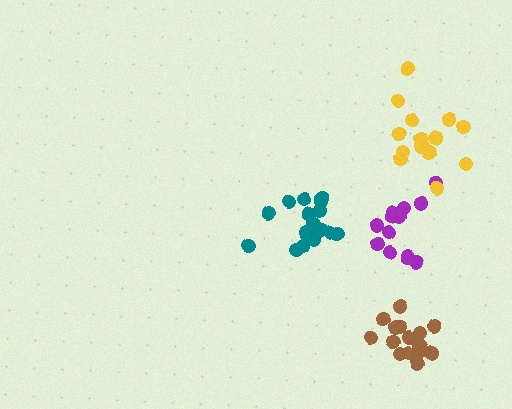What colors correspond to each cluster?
The clusters are colored: purple, teal, yellow, brown.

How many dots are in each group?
Group 1: 13 dots, Group 2: 19 dots, Group 3: 15 dots, Group 4: 17 dots (64 total).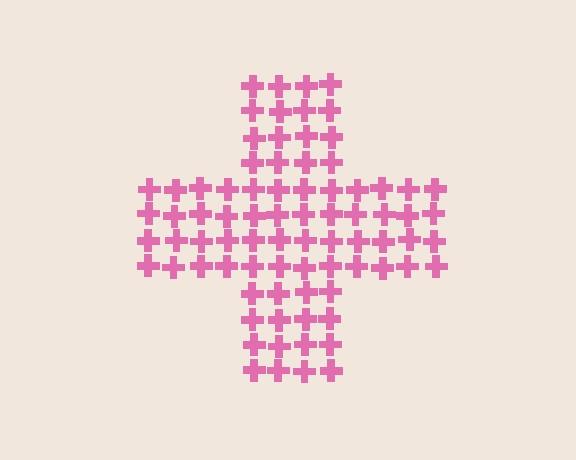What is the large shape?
The large shape is a cross.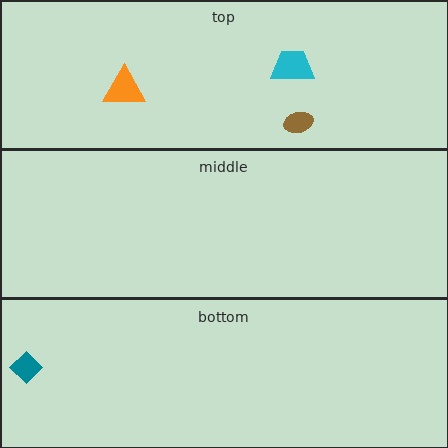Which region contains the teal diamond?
The bottom region.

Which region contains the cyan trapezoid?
The top region.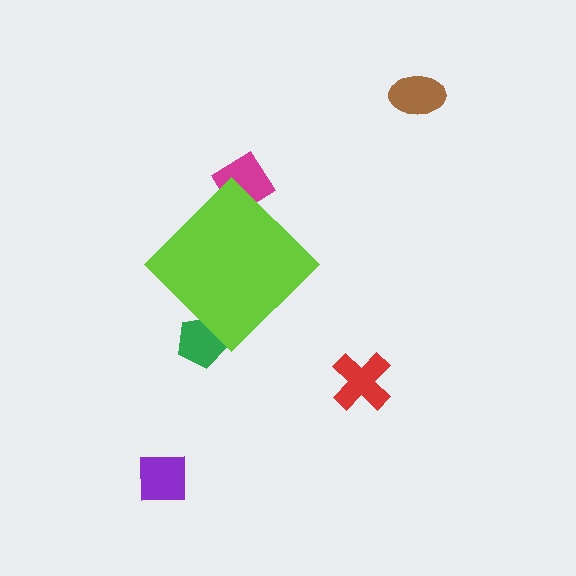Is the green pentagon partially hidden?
Yes, the green pentagon is partially hidden behind the lime diamond.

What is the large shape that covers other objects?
A lime diamond.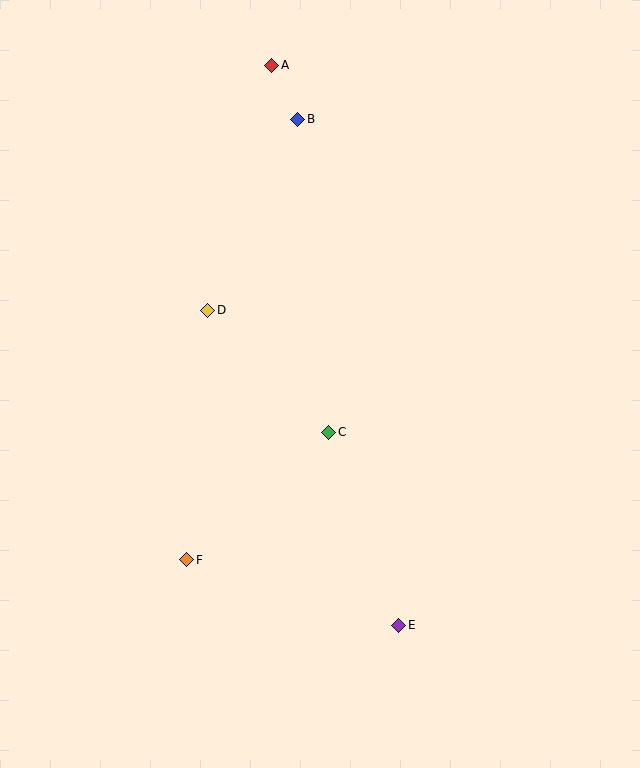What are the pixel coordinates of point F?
Point F is at (187, 560).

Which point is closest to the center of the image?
Point C at (329, 432) is closest to the center.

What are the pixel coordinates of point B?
Point B is at (298, 119).